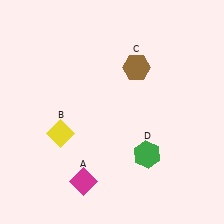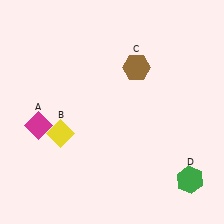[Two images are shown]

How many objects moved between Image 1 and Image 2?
2 objects moved between the two images.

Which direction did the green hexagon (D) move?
The green hexagon (D) moved right.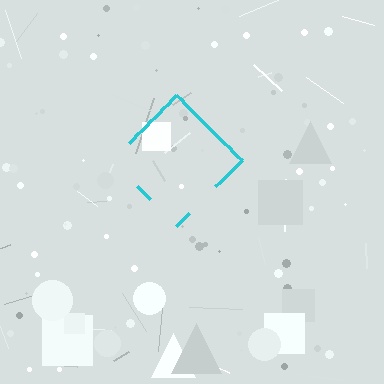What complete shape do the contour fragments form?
The contour fragments form a diamond.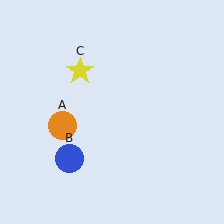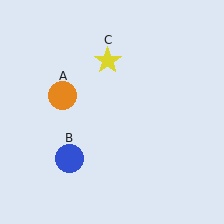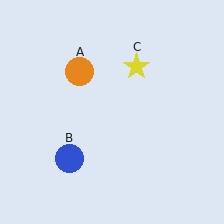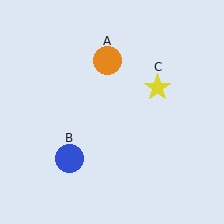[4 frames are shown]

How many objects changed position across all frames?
2 objects changed position: orange circle (object A), yellow star (object C).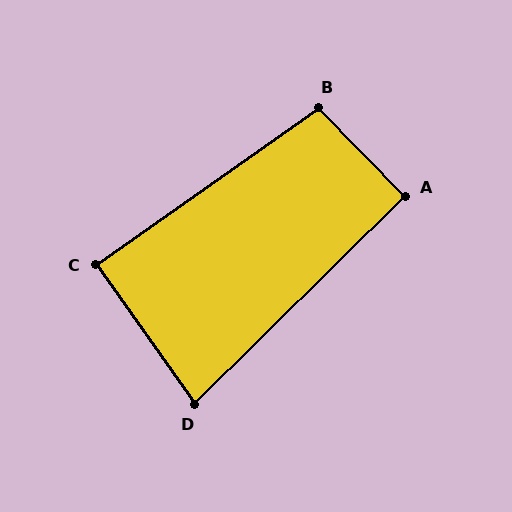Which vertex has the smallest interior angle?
D, at approximately 81 degrees.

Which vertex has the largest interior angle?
B, at approximately 99 degrees.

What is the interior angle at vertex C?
Approximately 90 degrees (approximately right).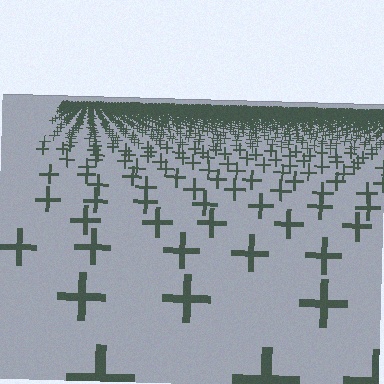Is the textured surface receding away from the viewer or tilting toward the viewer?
The surface is receding away from the viewer. Texture elements get smaller and denser toward the top.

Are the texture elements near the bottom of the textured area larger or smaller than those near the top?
Larger. Near the bottom, elements are closer to the viewer and appear at a bigger on-screen size.